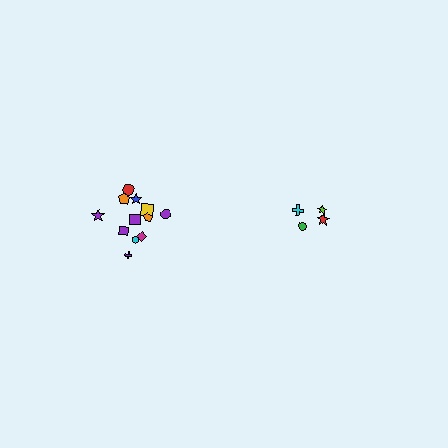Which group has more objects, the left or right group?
The left group.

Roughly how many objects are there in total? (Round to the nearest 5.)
Roughly 15 objects in total.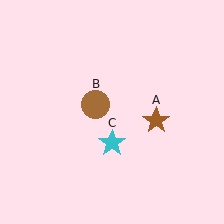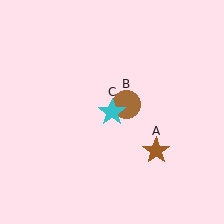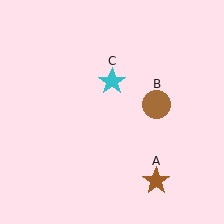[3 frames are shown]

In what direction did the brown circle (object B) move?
The brown circle (object B) moved right.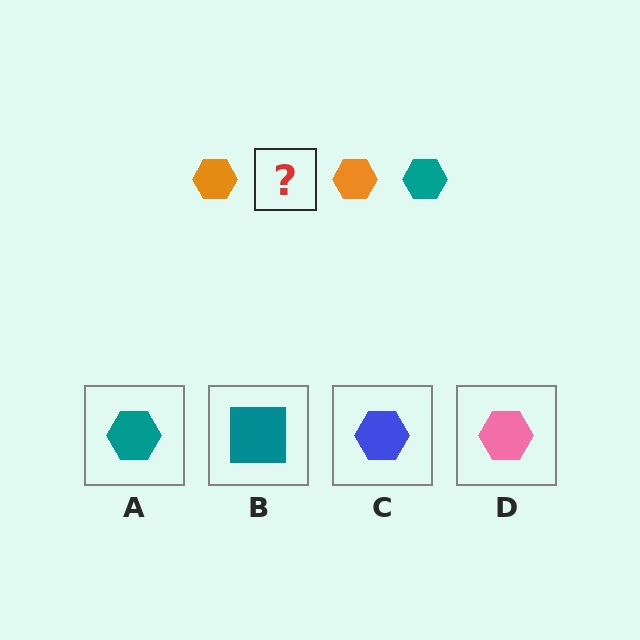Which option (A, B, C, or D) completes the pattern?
A.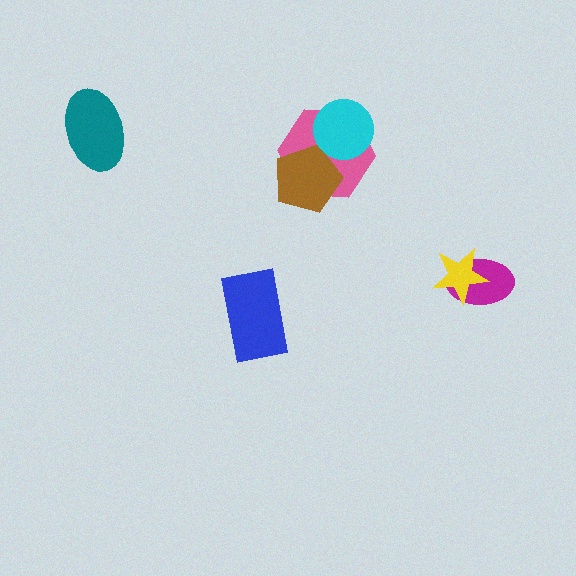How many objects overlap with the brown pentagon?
1 object overlaps with the brown pentagon.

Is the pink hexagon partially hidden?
Yes, it is partially covered by another shape.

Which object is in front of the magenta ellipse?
The yellow star is in front of the magenta ellipse.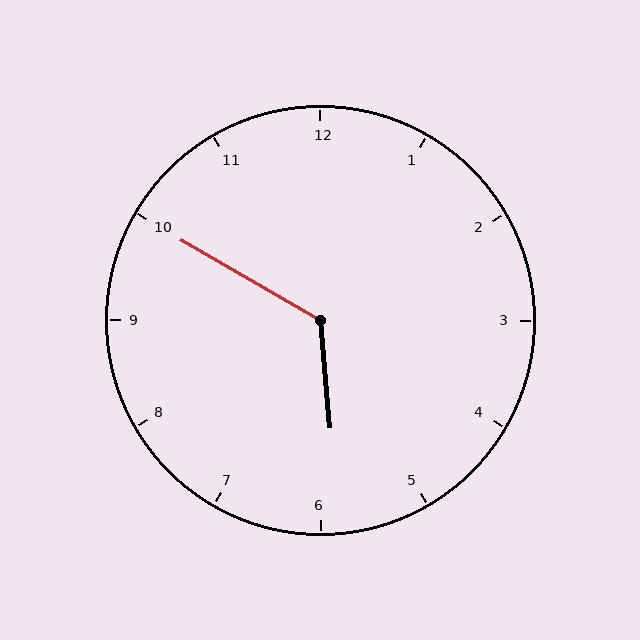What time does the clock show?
5:50.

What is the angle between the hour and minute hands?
Approximately 125 degrees.